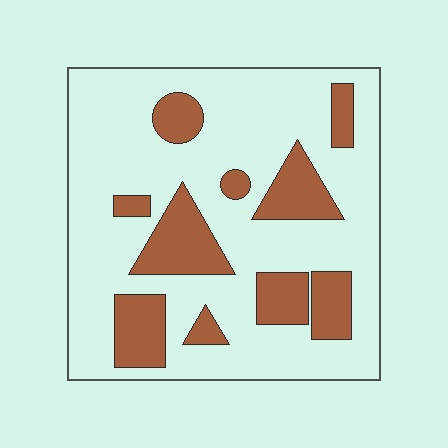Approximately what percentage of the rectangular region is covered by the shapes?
Approximately 25%.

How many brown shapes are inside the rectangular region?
10.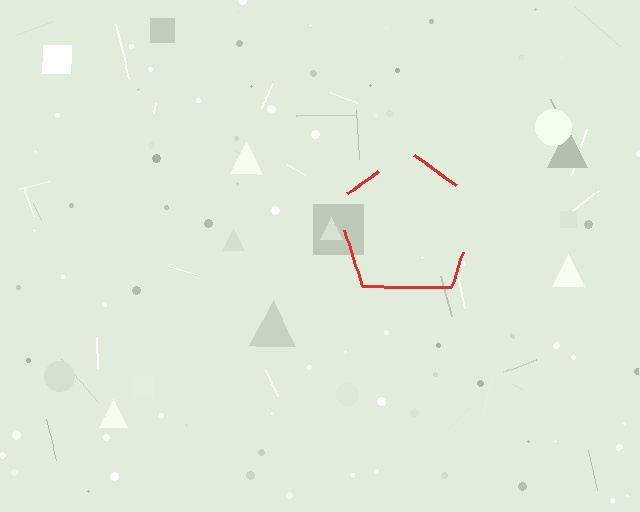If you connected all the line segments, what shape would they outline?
They would outline a pentagon.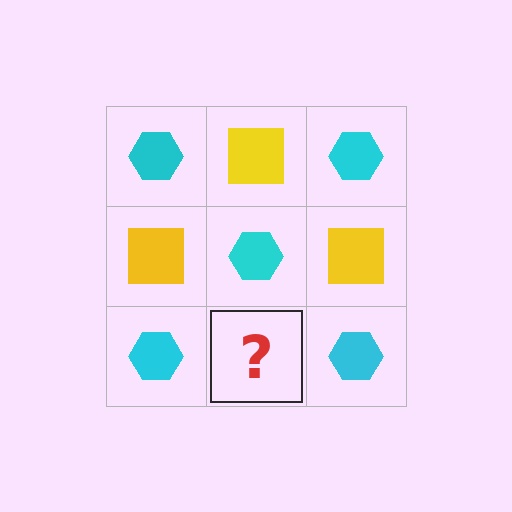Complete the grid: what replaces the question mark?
The question mark should be replaced with a yellow square.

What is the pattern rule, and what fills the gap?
The rule is that it alternates cyan hexagon and yellow square in a checkerboard pattern. The gap should be filled with a yellow square.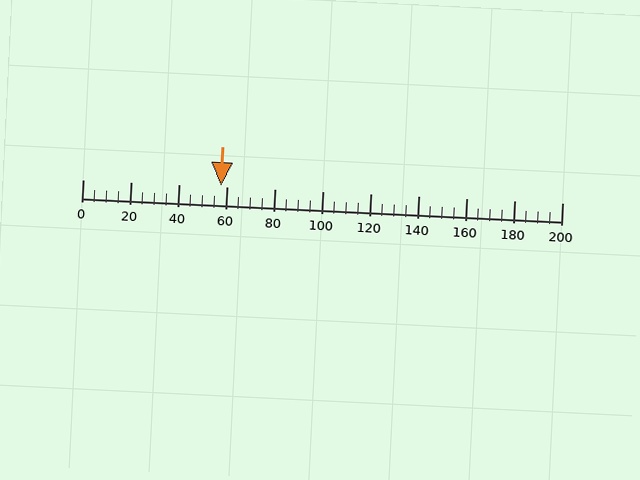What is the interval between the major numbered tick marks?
The major tick marks are spaced 20 units apart.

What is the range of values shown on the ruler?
The ruler shows values from 0 to 200.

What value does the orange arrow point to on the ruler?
The orange arrow points to approximately 58.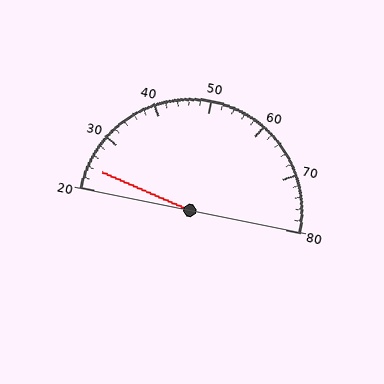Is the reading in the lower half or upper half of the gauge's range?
The reading is in the lower half of the range (20 to 80).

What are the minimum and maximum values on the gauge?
The gauge ranges from 20 to 80.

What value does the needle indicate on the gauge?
The needle indicates approximately 24.